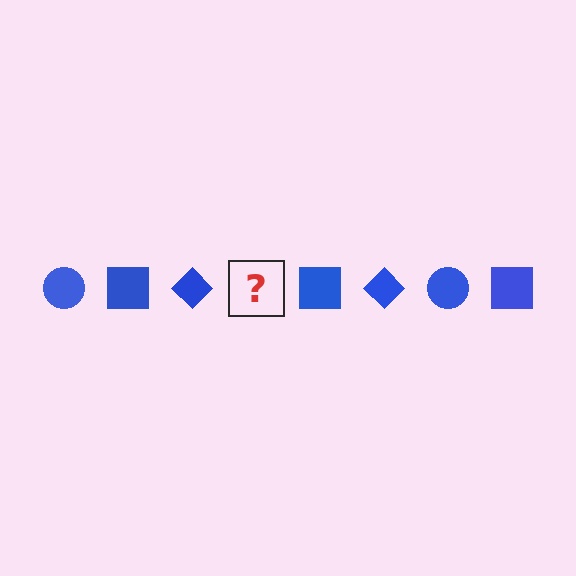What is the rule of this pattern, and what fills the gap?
The rule is that the pattern cycles through circle, square, diamond shapes in blue. The gap should be filled with a blue circle.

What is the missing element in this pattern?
The missing element is a blue circle.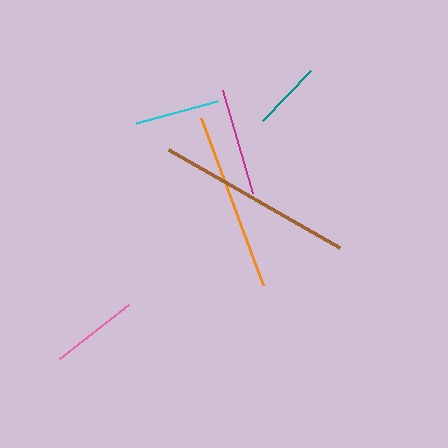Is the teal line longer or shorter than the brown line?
The brown line is longer than the teal line.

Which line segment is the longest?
The brown line is the longest at approximately 196 pixels.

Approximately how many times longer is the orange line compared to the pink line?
The orange line is approximately 2.0 times the length of the pink line.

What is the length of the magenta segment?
The magenta segment is approximately 107 pixels long.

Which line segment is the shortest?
The teal line is the shortest at approximately 69 pixels.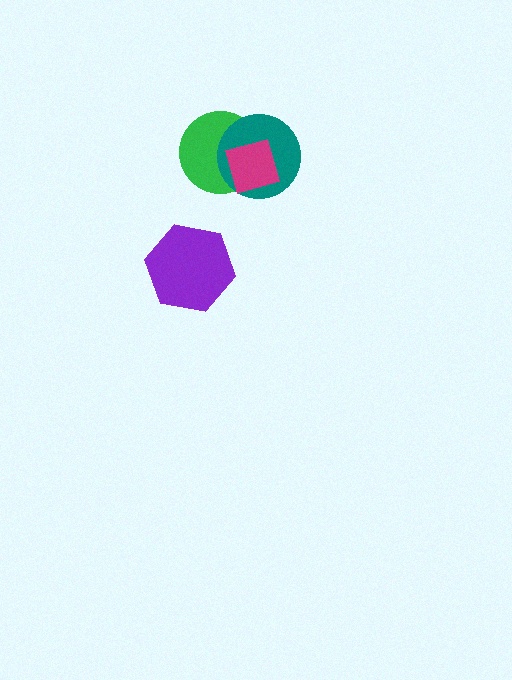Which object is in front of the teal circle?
The magenta diamond is in front of the teal circle.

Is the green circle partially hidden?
Yes, it is partially covered by another shape.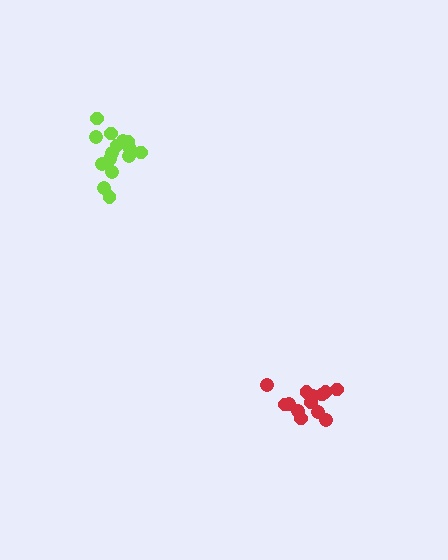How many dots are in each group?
Group 1: 13 dots, Group 2: 16 dots (29 total).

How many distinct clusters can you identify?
There are 2 distinct clusters.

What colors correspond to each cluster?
The clusters are colored: red, lime.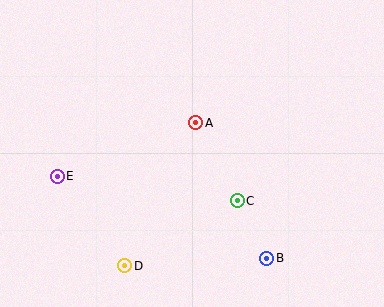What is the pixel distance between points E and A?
The distance between E and A is 149 pixels.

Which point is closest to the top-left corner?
Point E is closest to the top-left corner.